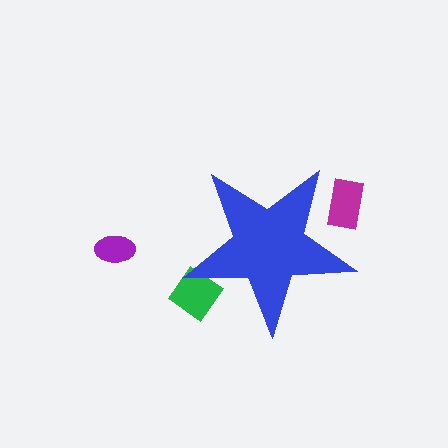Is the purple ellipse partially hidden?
No, the purple ellipse is fully visible.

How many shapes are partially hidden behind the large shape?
2 shapes are partially hidden.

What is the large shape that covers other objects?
A blue star.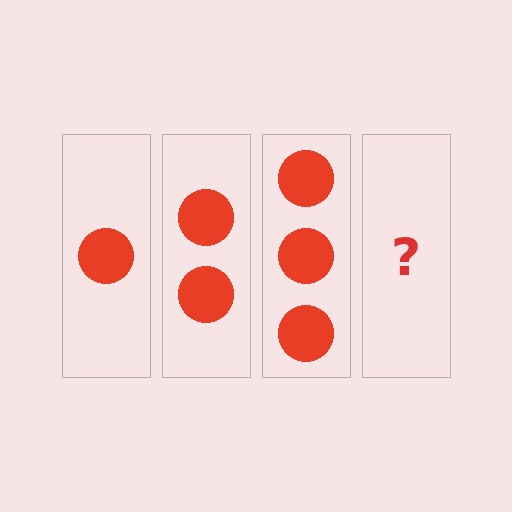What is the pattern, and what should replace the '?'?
The pattern is that each step adds one more circle. The '?' should be 4 circles.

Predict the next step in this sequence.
The next step is 4 circles.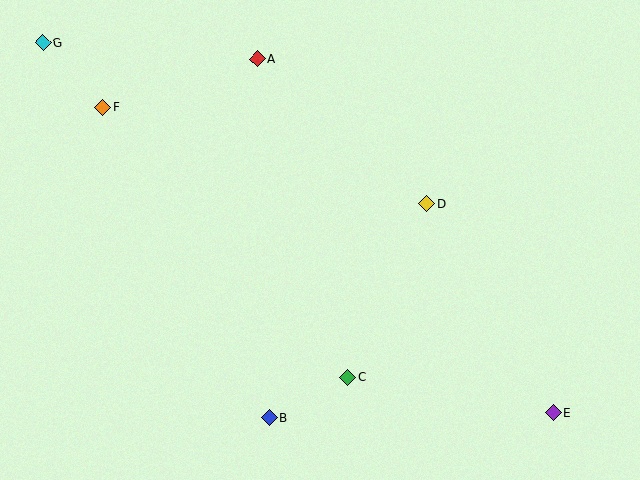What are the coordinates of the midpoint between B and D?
The midpoint between B and D is at (348, 311).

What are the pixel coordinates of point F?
Point F is at (103, 107).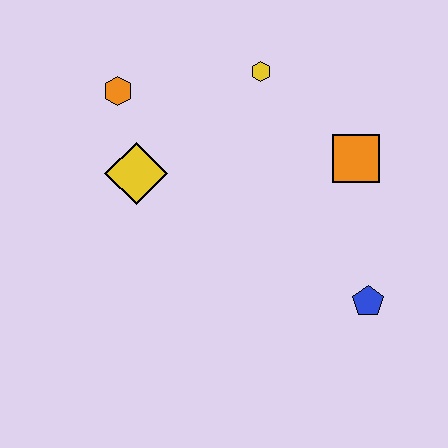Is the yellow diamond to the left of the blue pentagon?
Yes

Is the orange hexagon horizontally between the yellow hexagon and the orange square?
No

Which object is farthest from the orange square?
The orange hexagon is farthest from the orange square.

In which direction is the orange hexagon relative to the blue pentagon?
The orange hexagon is to the left of the blue pentagon.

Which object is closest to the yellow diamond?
The orange hexagon is closest to the yellow diamond.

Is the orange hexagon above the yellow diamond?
Yes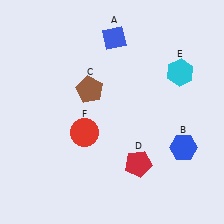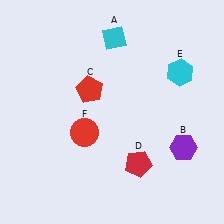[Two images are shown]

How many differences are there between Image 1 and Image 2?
There are 3 differences between the two images.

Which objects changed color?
A changed from blue to cyan. B changed from blue to purple. C changed from brown to red.